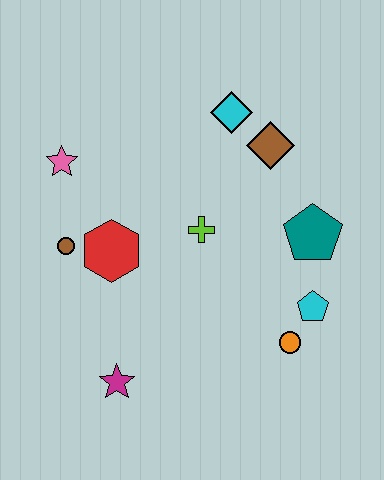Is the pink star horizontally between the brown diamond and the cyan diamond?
No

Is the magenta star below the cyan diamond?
Yes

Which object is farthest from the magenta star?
The cyan diamond is farthest from the magenta star.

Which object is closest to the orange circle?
The cyan pentagon is closest to the orange circle.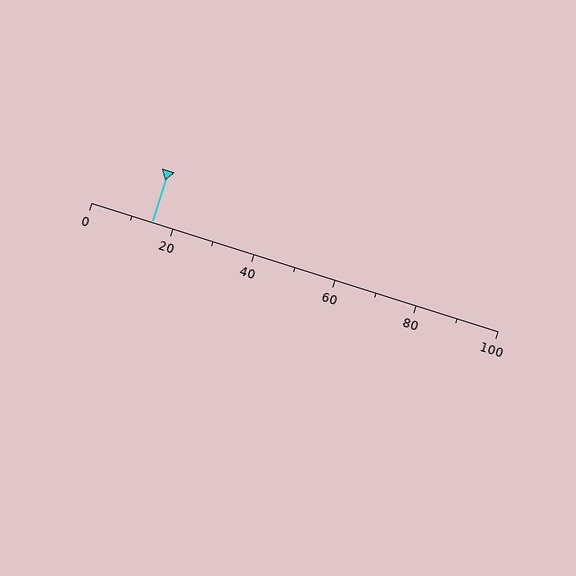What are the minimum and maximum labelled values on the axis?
The axis runs from 0 to 100.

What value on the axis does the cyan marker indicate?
The marker indicates approximately 15.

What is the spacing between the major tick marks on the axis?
The major ticks are spaced 20 apart.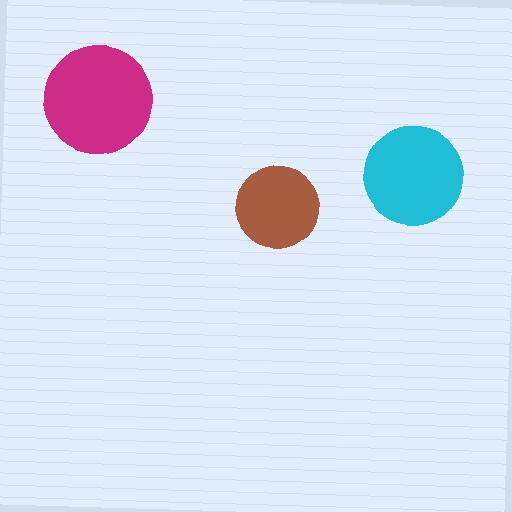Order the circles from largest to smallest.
the magenta one, the cyan one, the brown one.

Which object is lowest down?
The brown circle is bottommost.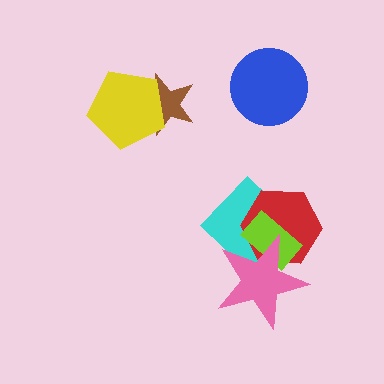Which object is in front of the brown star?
The yellow pentagon is in front of the brown star.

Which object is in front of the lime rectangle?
The pink star is in front of the lime rectangle.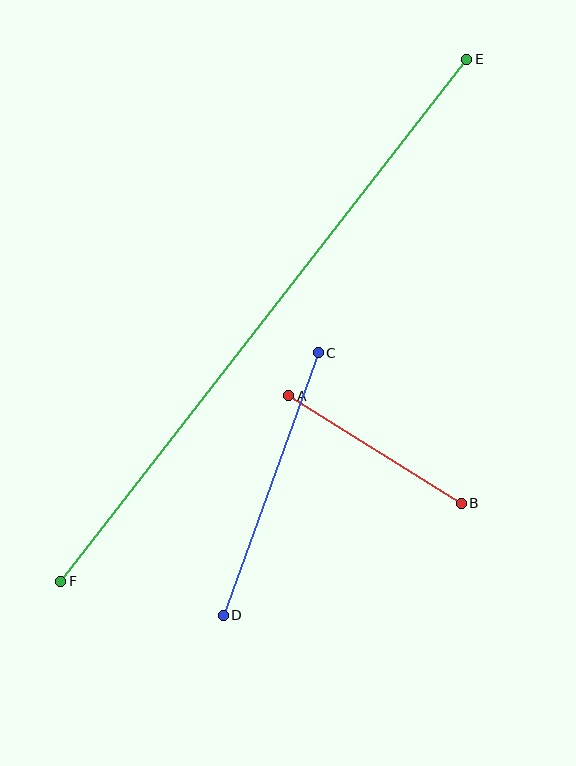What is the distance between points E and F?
The distance is approximately 661 pixels.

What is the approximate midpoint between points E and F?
The midpoint is at approximately (264, 320) pixels.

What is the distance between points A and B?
The distance is approximately 203 pixels.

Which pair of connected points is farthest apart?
Points E and F are farthest apart.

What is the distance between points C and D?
The distance is approximately 280 pixels.